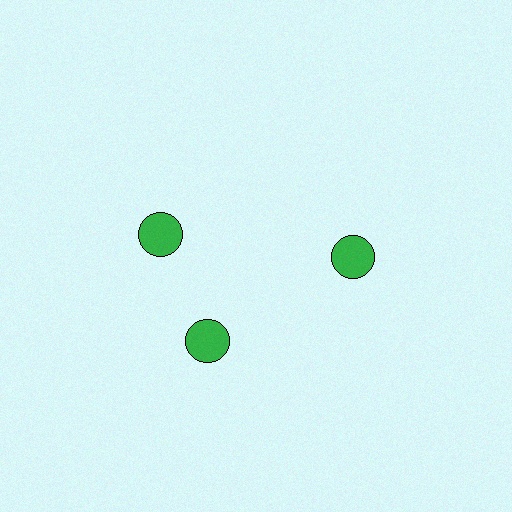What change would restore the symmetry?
The symmetry would be restored by rotating it back into even spacing with its neighbors so that all 3 circles sit at equal angles and equal distance from the center.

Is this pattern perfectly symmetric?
No. The 3 green circles are arranged in a ring, but one element near the 11 o'clock position is rotated out of alignment along the ring, breaking the 3-fold rotational symmetry.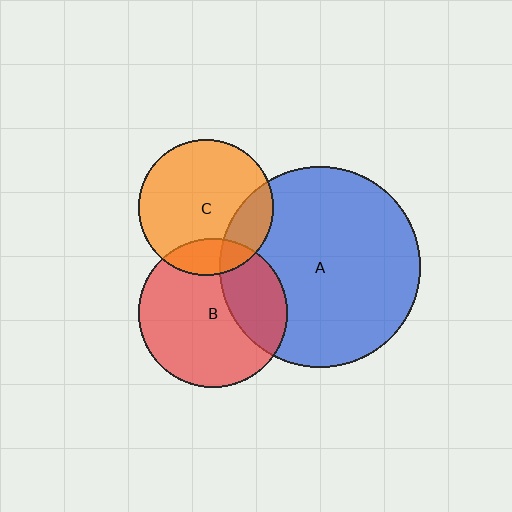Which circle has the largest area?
Circle A (blue).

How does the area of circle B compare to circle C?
Approximately 1.2 times.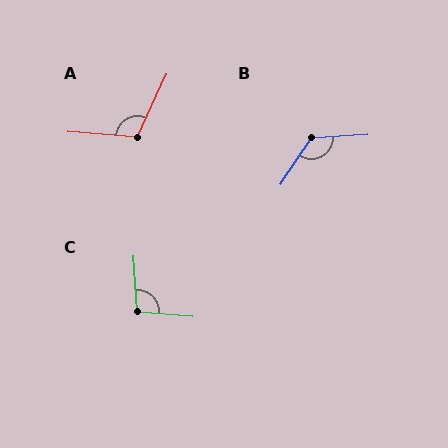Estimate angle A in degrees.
Approximately 110 degrees.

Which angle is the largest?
B, at approximately 127 degrees.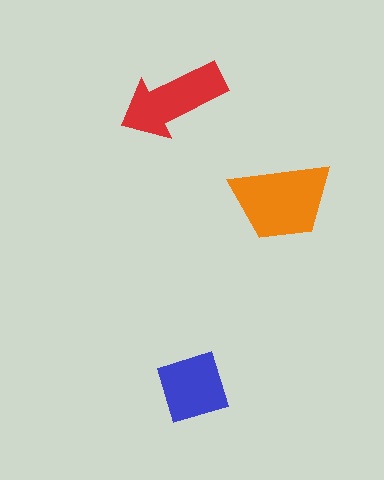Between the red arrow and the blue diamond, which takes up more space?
The red arrow.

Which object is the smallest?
The blue diamond.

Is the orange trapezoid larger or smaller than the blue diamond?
Larger.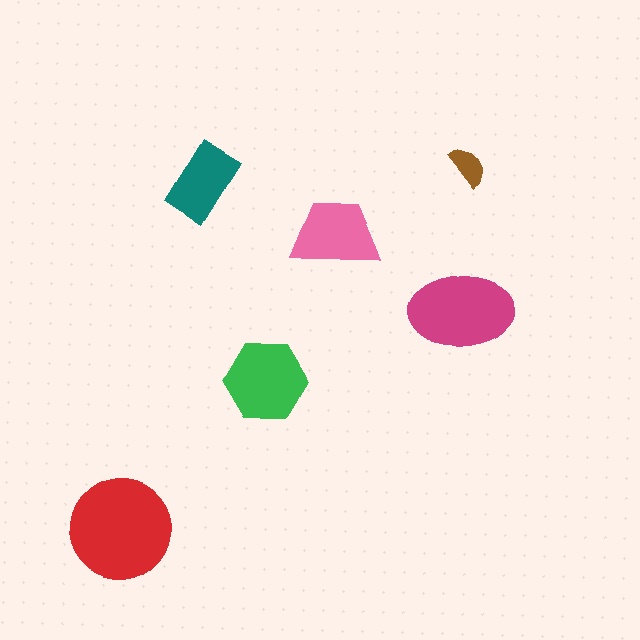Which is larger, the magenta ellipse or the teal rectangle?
The magenta ellipse.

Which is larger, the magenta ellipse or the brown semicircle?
The magenta ellipse.